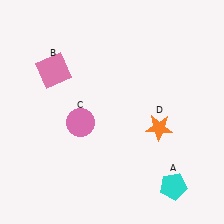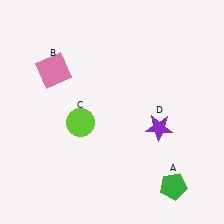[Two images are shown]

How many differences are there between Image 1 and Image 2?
There are 3 differences between the two images.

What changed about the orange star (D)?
In Image 1, D is orange. In Image 2, it changed to purple.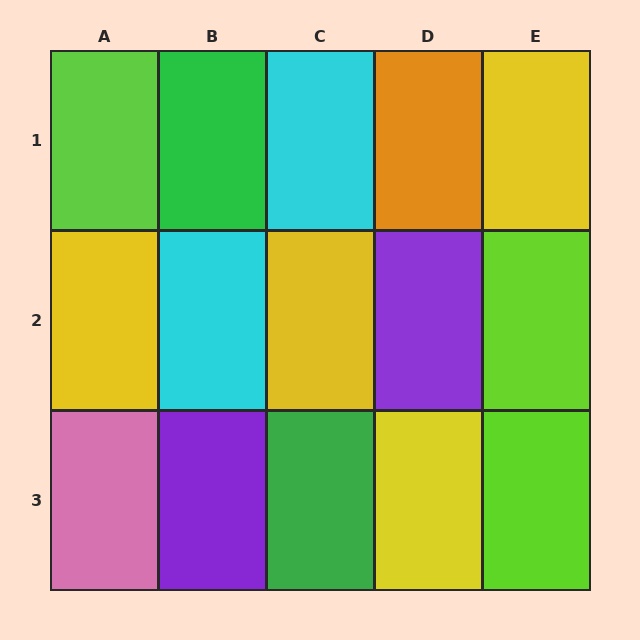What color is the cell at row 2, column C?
Yellow.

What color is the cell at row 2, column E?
Lime.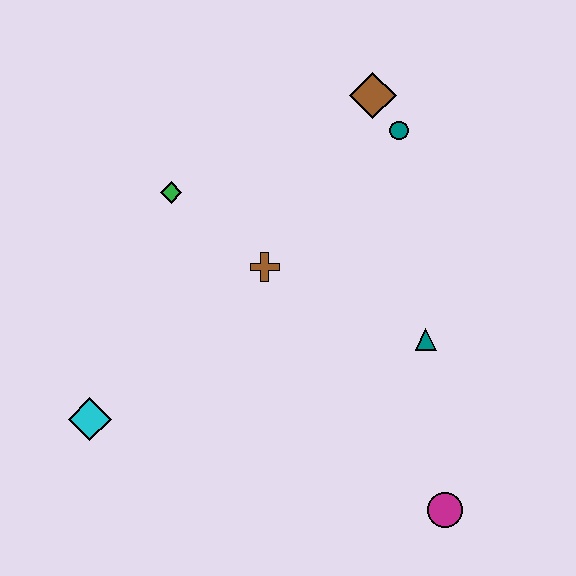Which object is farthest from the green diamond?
The magenta circle is farthest from the green diamond.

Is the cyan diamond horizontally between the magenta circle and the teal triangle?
No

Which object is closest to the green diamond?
The brown cross is closest to the green diamond.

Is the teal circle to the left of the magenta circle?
Yes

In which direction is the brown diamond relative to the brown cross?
The brown diamond is above the brown cross.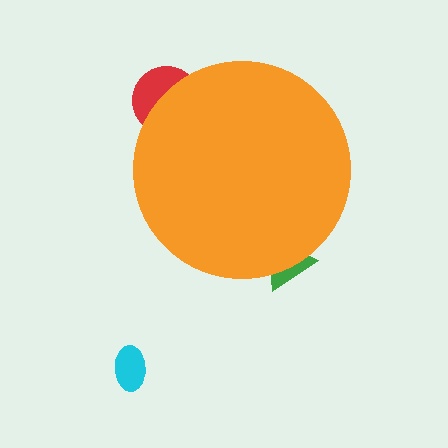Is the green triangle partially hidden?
Yes, the green triangle is partially hidden behind the orange circle.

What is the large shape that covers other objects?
An orange circle.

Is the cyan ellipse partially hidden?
No, the cyan ellipse is fully visible.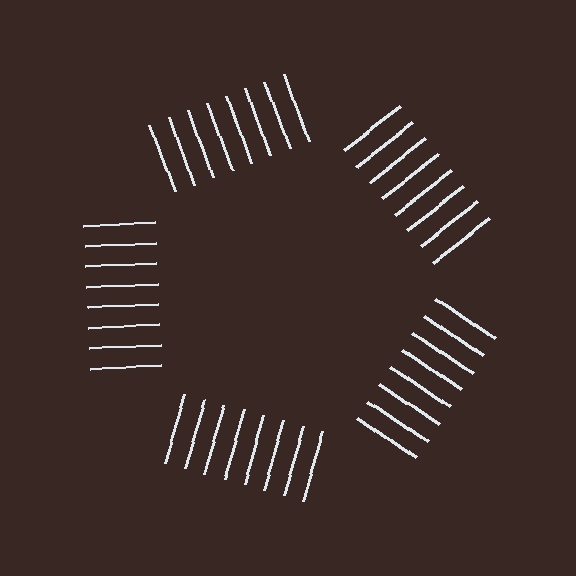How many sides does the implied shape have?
5 sides — the line-ends trace a pentagon.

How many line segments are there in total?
40 — 8 along each of the 5 edges.